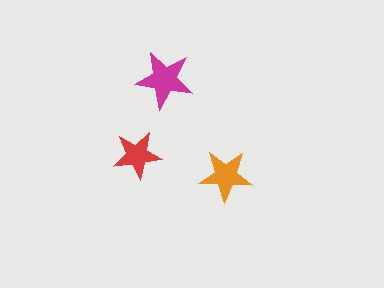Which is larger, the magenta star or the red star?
The magenta one.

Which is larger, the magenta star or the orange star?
The magenta one.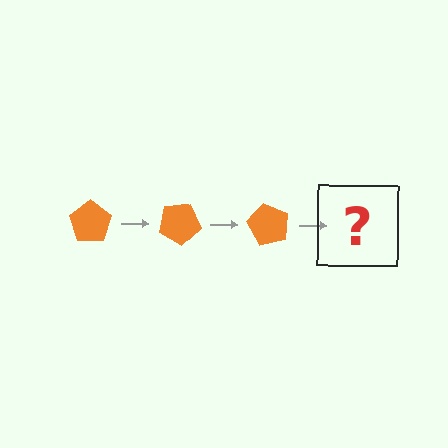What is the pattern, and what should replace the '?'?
The pattern is that the pentagon rotates 30 degrees each step. The '?' should be an orange pentagon rotated 90 degrees.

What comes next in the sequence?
The next element should be an orange pentagon rotated 90 degrees.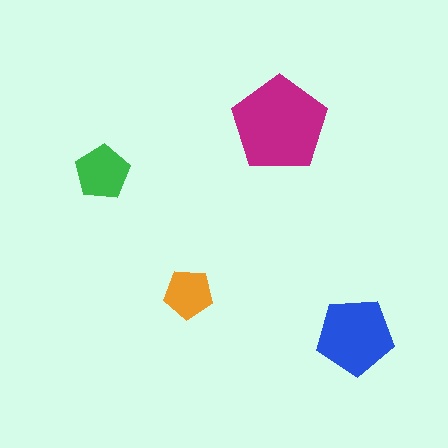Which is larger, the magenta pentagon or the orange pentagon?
The magenta one.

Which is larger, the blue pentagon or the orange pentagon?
The blue one.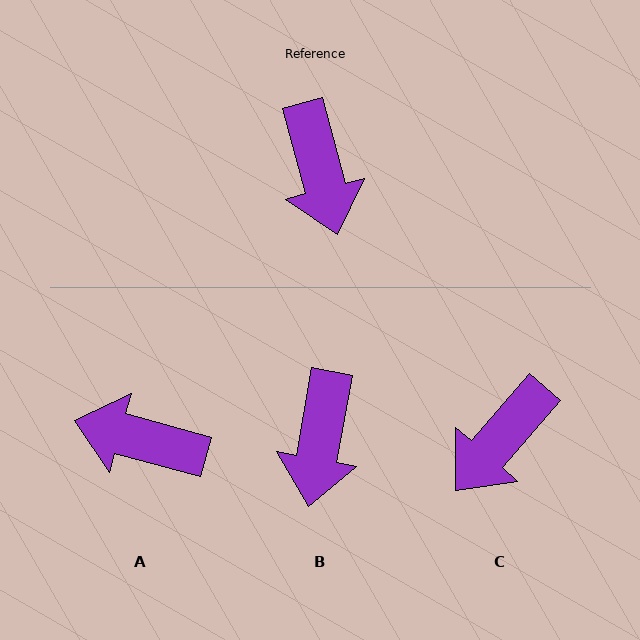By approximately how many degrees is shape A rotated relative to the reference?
Approximately 120 degrees clockwise.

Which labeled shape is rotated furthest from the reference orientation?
A, about 120 degrees away.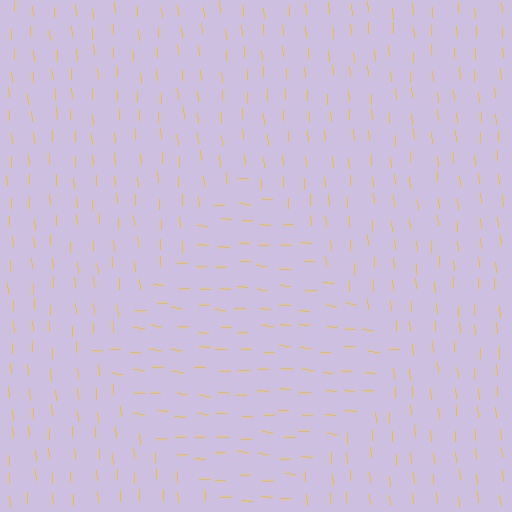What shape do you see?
I see a diamond.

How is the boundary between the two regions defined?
The boundary is defined purely by a change in line orientation (approximately 84 degrees difference). All lines are the same color and thickness.